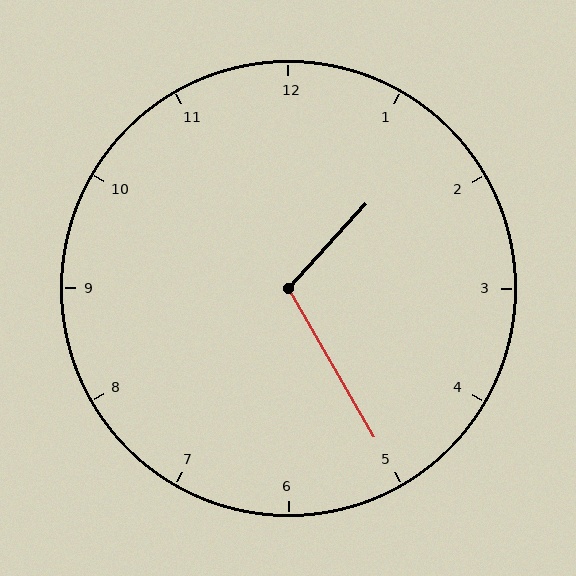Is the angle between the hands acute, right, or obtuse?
It is obtuse.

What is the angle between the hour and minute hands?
Approximately 108 degrees.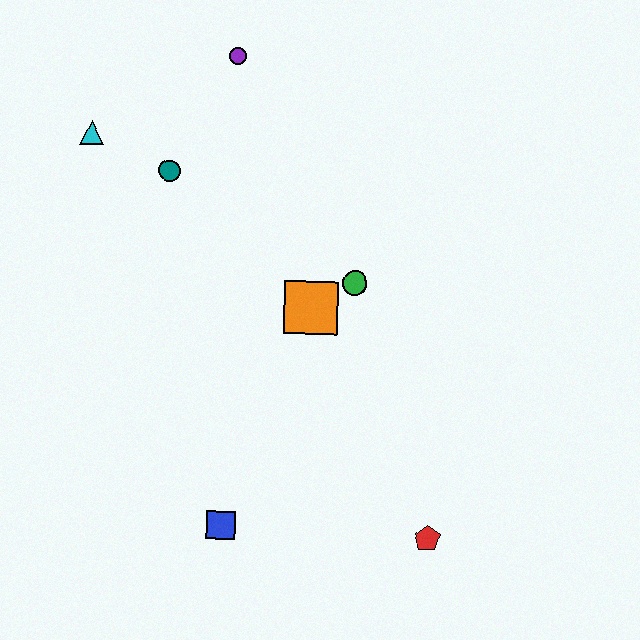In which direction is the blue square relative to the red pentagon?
The blue square is to the left of the red pentagon.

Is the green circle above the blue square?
Yes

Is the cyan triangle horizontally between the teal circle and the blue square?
No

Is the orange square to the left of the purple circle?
No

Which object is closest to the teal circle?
The cyan triangle is closest to the teal circle.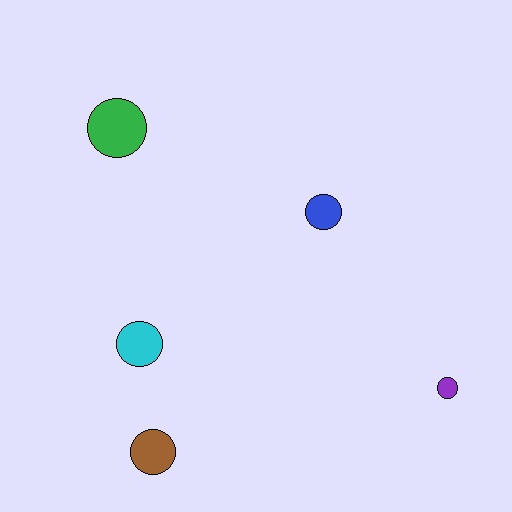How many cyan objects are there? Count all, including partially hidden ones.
There is 1 cyan object.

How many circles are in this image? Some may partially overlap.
There are 5 circles.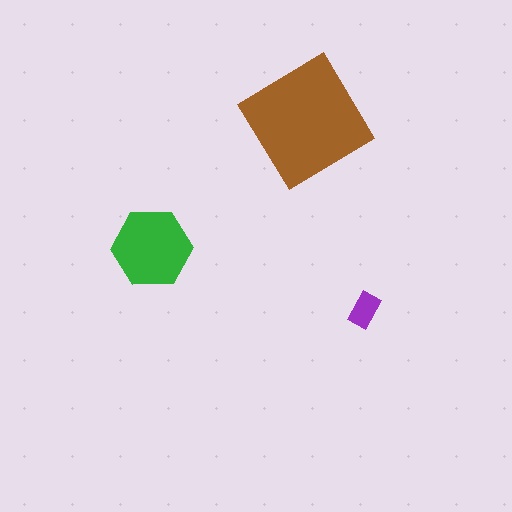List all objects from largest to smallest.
The brown diamond, the green hexagon, the purple rectangle.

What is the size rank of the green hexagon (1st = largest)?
2nd.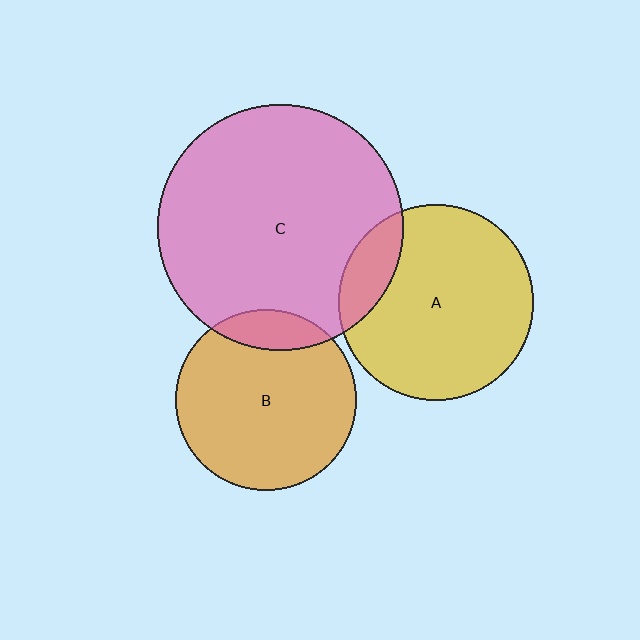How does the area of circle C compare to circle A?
Approximately 1.6 times.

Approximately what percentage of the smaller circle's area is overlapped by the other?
Approximately 15%.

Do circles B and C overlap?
Yes.